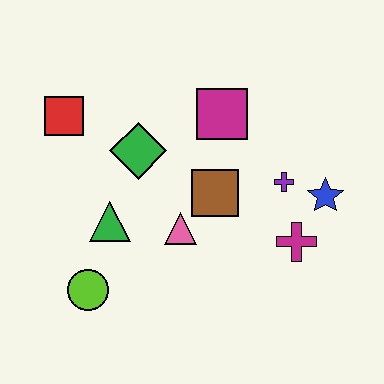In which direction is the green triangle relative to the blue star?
The green triangle is to the left of the blue star.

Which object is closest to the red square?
The green diamond is closest to the red square.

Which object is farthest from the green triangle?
The blue star is farthest from the green triangle.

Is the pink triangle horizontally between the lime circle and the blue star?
Yes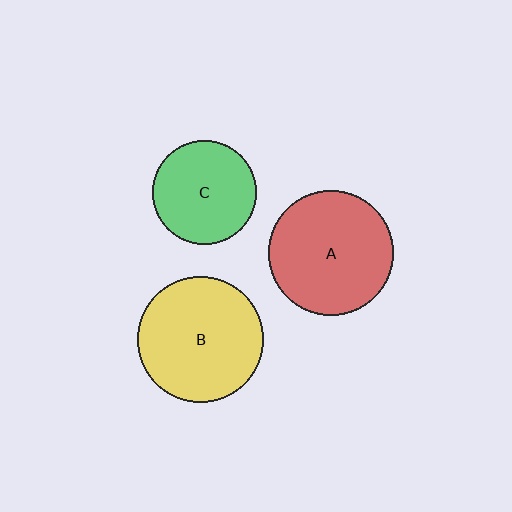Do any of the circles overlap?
No, none of the circles overlap.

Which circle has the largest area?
Circle B (yellow).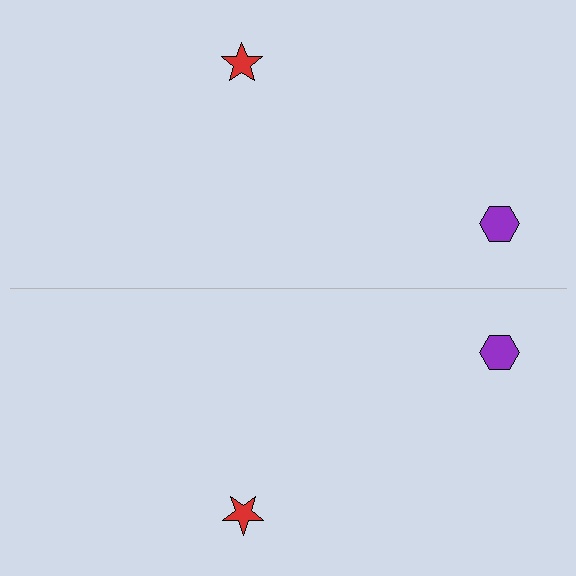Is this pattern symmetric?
Yes, this pattern has bilateral (reflection) symmetry.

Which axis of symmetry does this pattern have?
The pattern has a horizontal axis of symmetry running through the center of the image.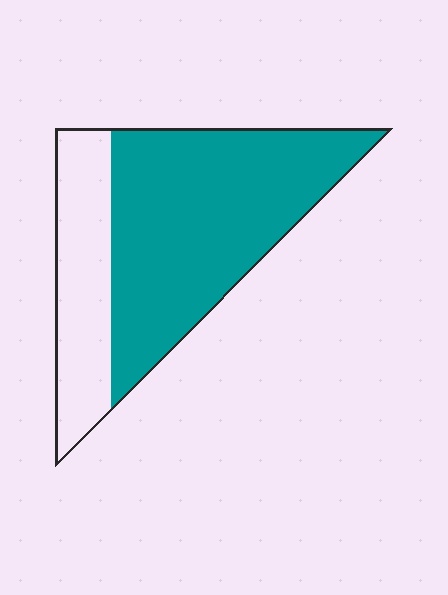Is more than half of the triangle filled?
Yes.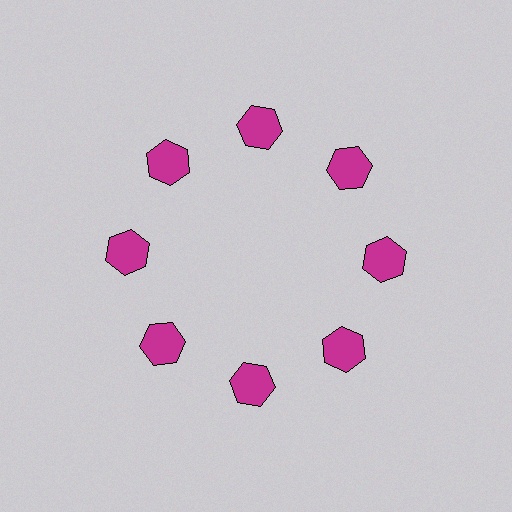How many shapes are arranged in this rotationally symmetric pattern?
There are 8 shapes, arranged in 8 groups of 1.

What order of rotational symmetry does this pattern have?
This pattern has 8-fold rotational symmetry.